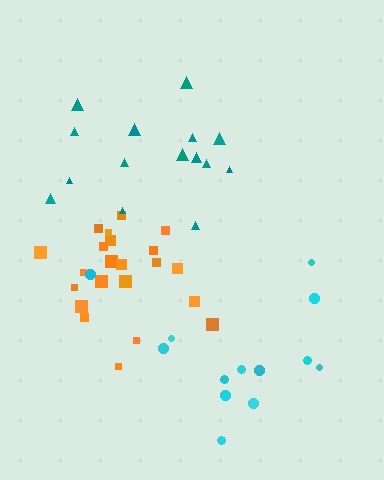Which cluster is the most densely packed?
Orange.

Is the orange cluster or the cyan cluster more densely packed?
Orange.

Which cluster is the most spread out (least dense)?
Cyan.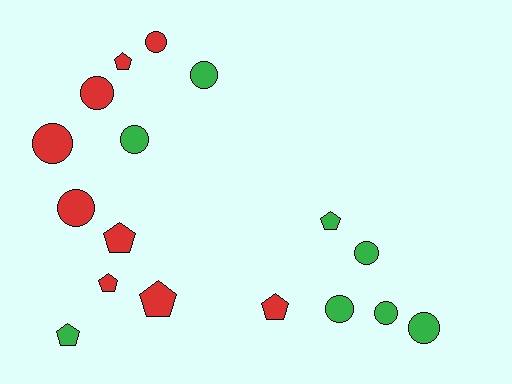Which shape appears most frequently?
Circle, with 10 objects.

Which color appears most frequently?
Red, with 9 objects.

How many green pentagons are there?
There are 2 green pentagons.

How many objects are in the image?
There are 17 objects.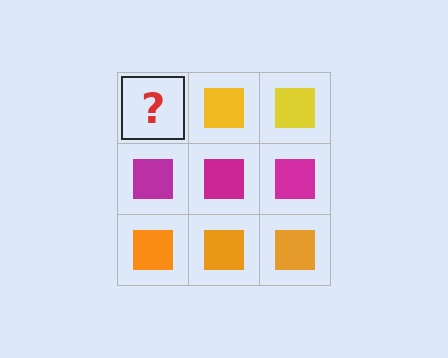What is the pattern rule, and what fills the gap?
The rule is that each row has a consistent color. The gap should be filled with a yellow square.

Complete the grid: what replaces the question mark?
The question mark should be replaced with a yellow square.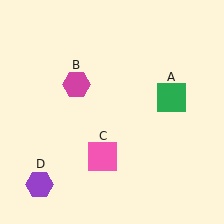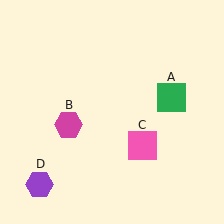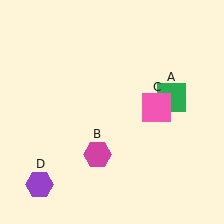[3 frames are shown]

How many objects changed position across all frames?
2 objects changed position: magenta hexagon (object B), pink square (object C).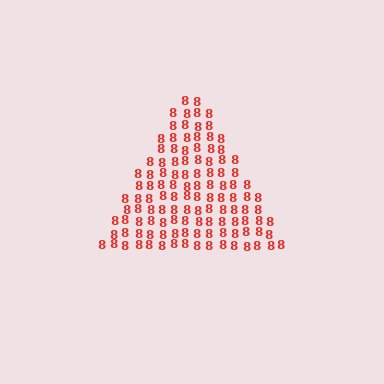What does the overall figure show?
The overall figure shows a triangle.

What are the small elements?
The small elements are digit 8's.